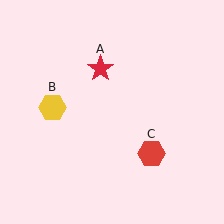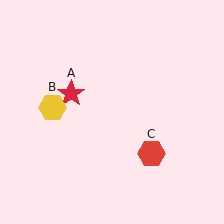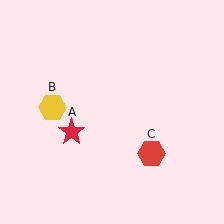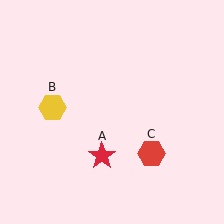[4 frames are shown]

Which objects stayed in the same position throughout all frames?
Yellow hexagon (object B) and red hexagon (object C) remained stationary.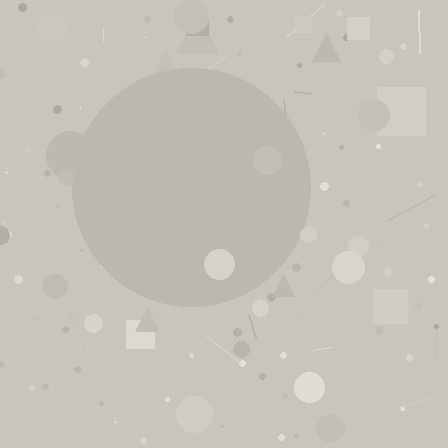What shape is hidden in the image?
A circle is hidden in the image.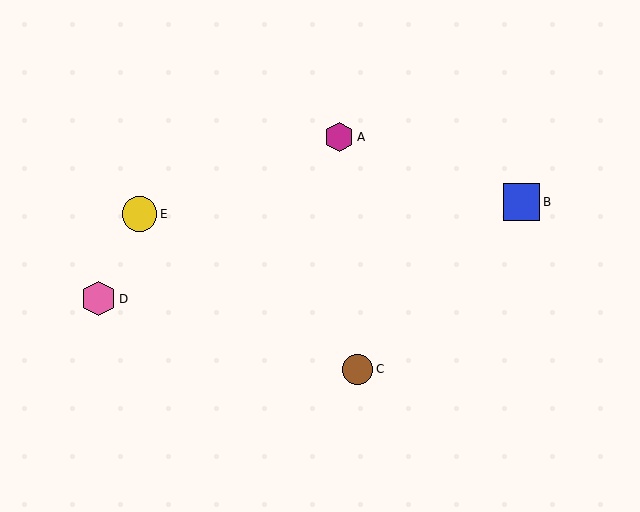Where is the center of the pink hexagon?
The center of the pink hexagon is at (98, 299).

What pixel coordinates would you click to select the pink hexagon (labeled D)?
Click at (98, 299) to select the pink hexagon D.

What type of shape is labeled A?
Shape A is a magenta hexagon.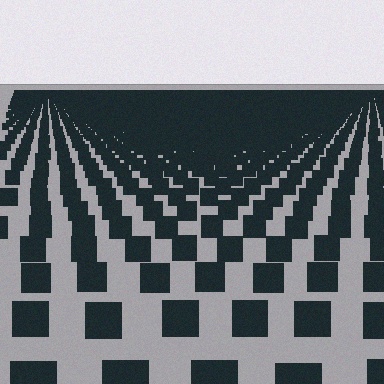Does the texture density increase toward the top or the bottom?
Density increases toward the top.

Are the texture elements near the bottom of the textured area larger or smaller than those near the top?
Larger. Near the bottom, elements are closer to the viewer and appear at a bigger on-screen size.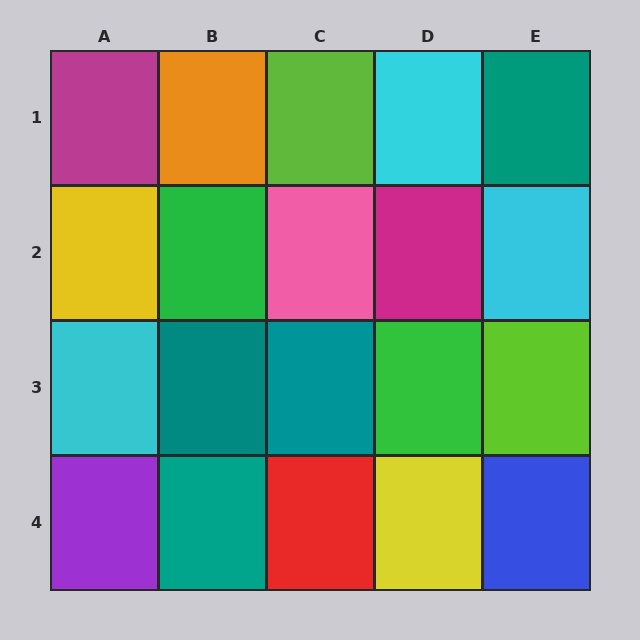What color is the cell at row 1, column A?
Magenta.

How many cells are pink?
1 cell is pink.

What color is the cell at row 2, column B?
Green.